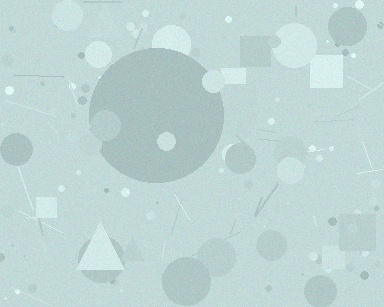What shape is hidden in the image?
A circle is hidden in the image.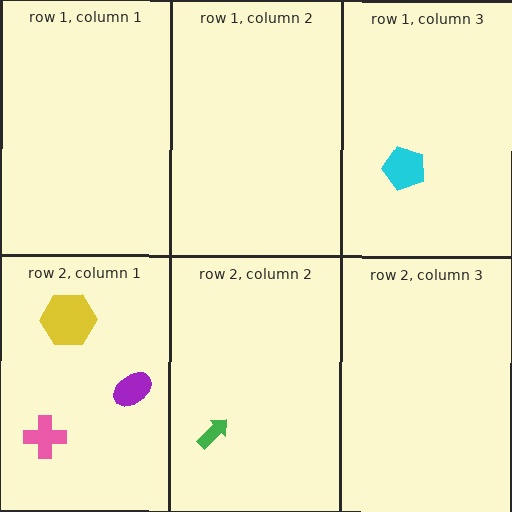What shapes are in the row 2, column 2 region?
The green arrow.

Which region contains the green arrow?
The row 2, column 2 region.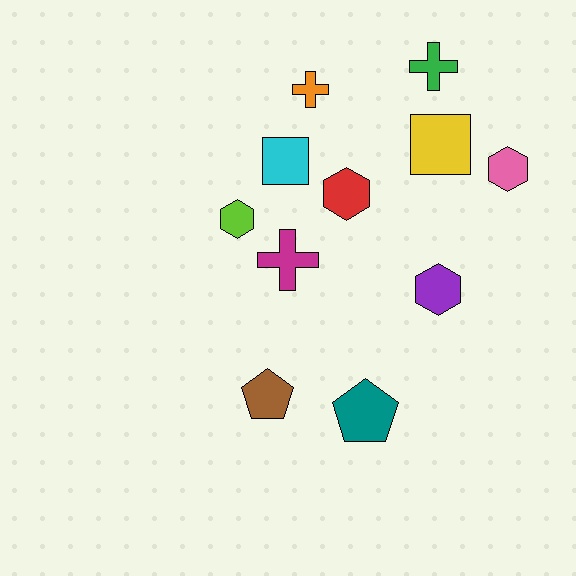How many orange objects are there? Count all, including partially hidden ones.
There is 1 orange object.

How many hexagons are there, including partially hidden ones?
There are 4 hexagons.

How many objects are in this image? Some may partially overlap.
There are 11 objects.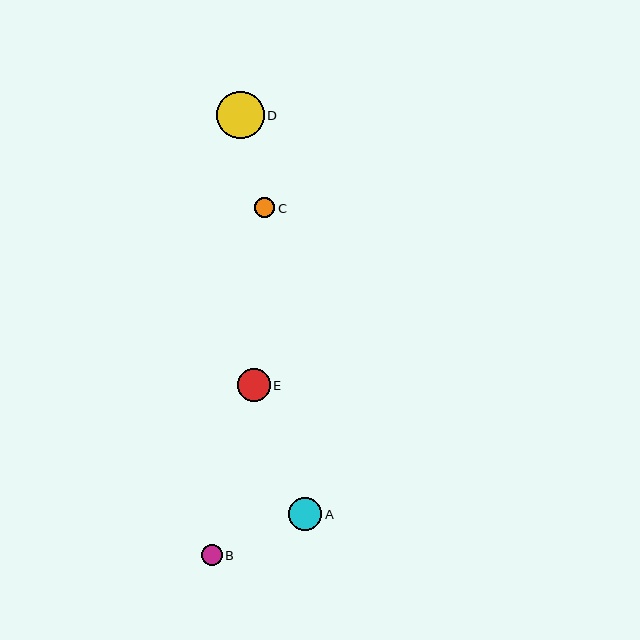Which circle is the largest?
Circle D is the largest with a size of approximately 48 pixels.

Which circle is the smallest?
Circle B is the smallest with a size of approximately 20 pixels.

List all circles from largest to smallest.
From largest to smallest: D, E, A, C, B.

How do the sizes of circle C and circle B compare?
Circle C and circle B are approximately the same size.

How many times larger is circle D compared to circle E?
Circle D is approximately 1.4 times the size of circle E.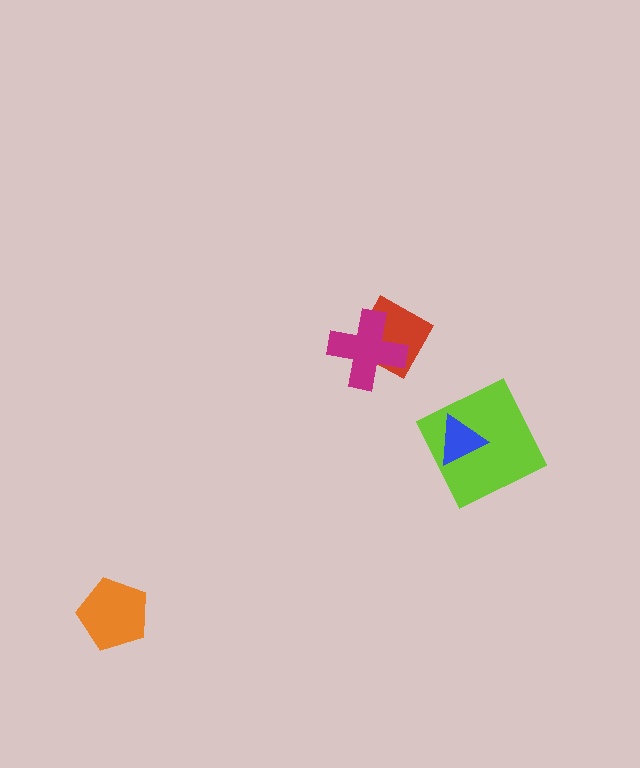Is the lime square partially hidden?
Yes, it is partially covered by another shape.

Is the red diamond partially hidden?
Yes, it is partially covered by another shape.